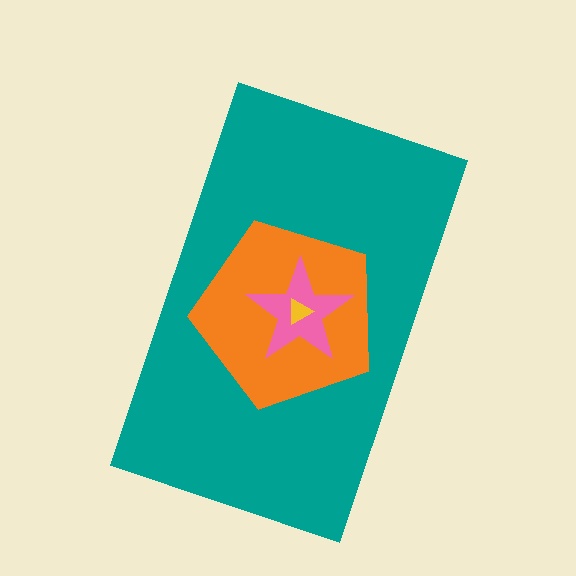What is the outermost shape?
The teal rectangle.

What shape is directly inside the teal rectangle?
The orange pentagon.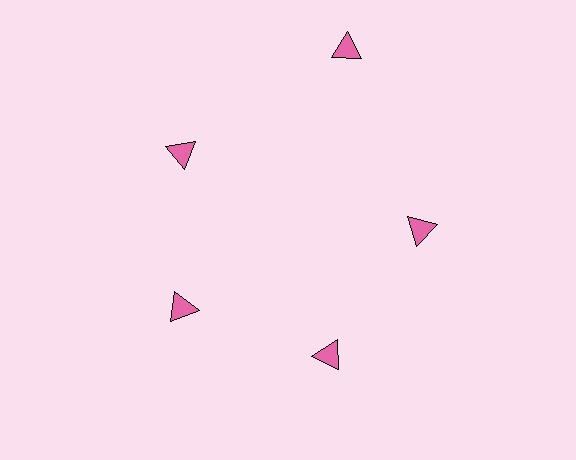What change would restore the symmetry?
The symmetry would be restored by moving it inward, back onto the ring so that all 5 triangles sit at equal angles and equal distance from the center.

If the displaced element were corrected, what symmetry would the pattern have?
It would have 5-fold rotational symmetry — the pattern would map onto itself every 72 degrees.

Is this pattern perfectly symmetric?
No. The 5 pink triangles are arranged in a ring, but one element near the 1 o'clock position is pushed outward from the center, breaking the 5-fold rotational symmetry.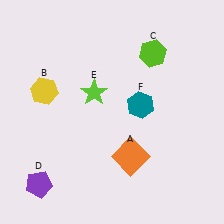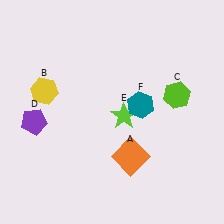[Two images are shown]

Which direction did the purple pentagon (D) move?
The purple pentagon (D) moved up.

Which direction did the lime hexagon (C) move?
The lime hexagon (C) moved down.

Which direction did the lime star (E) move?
The lime star (E) moved right.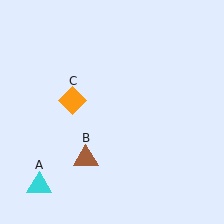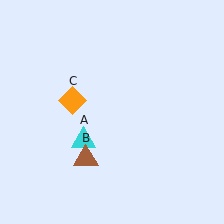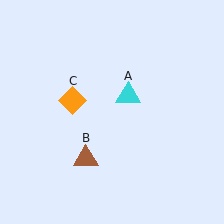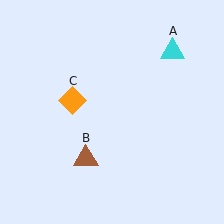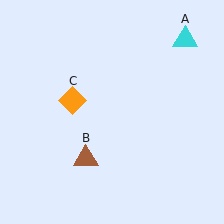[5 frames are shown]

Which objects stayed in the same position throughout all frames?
Brown triangle (object B) and orange diamond (object C) remained stationary.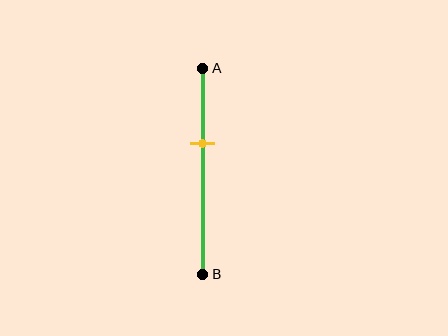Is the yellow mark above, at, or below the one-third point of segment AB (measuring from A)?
The yellow mark is below the one-third point of segment AB.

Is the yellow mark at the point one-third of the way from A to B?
No, the mark is at about 35% from A, not at the 33% one-third point.